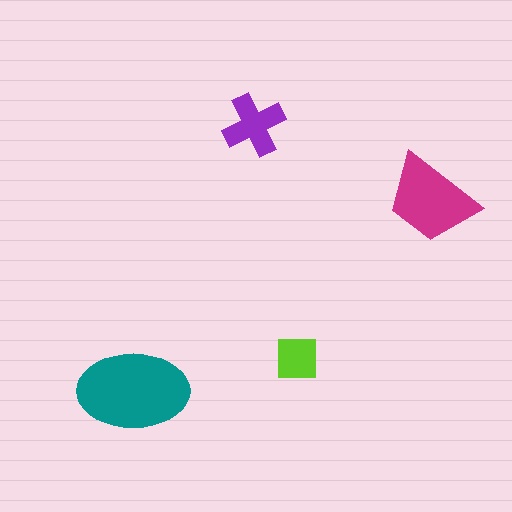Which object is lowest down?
The teal ellipse is bottommost.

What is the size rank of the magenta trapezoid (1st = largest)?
2nd.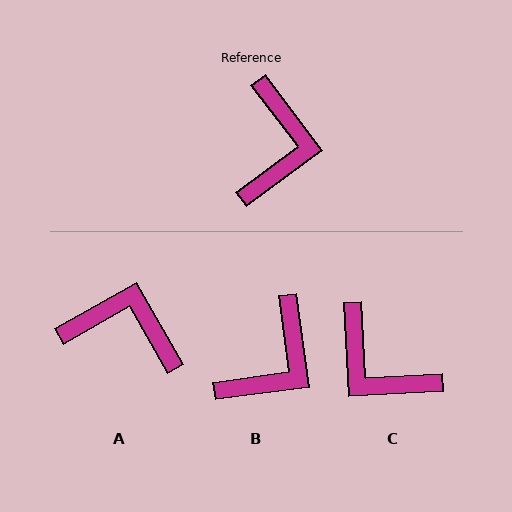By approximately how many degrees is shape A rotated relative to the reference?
Approximately 83 degrees counter-clockwise.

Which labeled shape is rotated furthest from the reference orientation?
C, about 124 degrees away.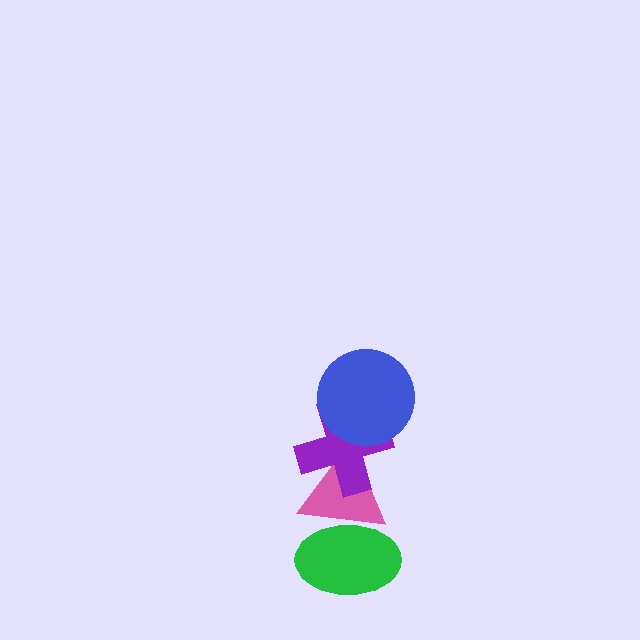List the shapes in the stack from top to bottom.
From top to bottom: the blue circle, the purple cross, the pink triangle, the green ellipse.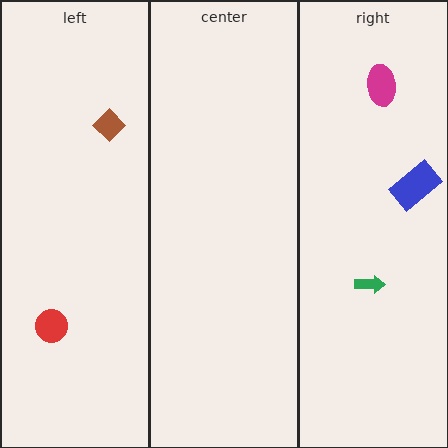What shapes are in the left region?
The red circle, the brown diamond.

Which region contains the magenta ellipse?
The right region.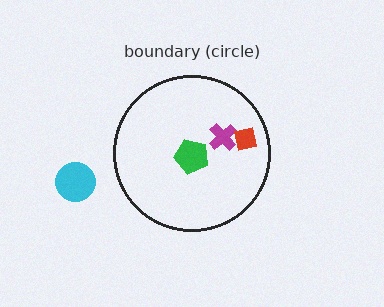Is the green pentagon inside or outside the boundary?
Inside.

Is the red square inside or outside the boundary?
Inside.